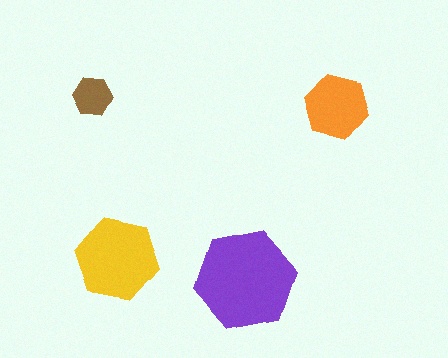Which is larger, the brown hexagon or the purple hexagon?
The purple one.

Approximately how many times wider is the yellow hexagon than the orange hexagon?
About 1.5 times wider.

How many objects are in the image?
There are 4 objects in the image.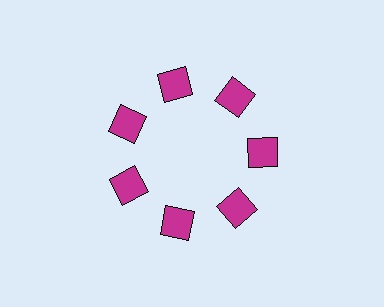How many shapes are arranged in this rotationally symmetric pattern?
There are 7 shapes, arranged in 7 groups of 1.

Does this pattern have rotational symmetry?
Yes, this pattern has 7-fold rotational symmetry. It looks the same after rotating 51 degrees around the center.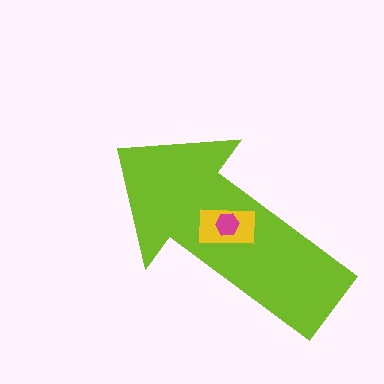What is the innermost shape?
The magenta hexagon.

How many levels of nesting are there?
3.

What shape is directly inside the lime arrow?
The yellow rectangle.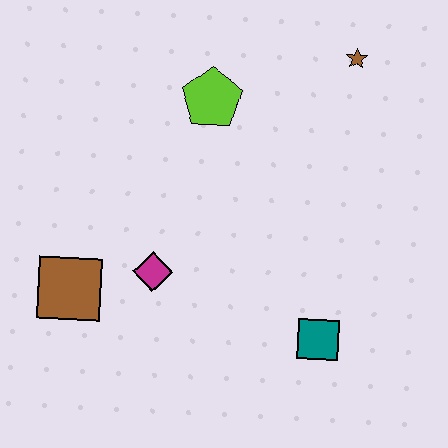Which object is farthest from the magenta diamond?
The brown star is farthest from the magenta diamond.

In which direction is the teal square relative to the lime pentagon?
The teal square is below the lime pentagon.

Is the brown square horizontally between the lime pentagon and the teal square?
No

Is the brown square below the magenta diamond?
Yes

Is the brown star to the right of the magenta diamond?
Yes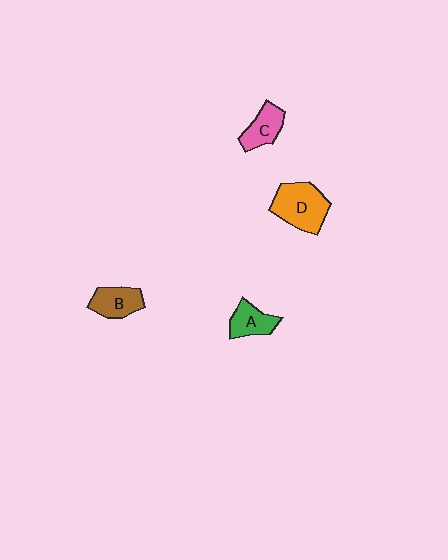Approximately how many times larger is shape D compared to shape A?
Approximately 1.7 times.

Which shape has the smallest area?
Shape A (green).